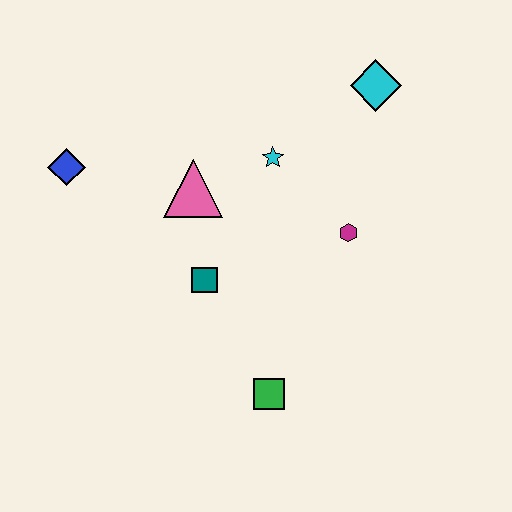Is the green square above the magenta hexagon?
No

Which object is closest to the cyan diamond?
The cyan star is closest to the cyan diamond.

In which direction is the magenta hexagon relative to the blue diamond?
The magenta hexagon is to the right of the blue diamond.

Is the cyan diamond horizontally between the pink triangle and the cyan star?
No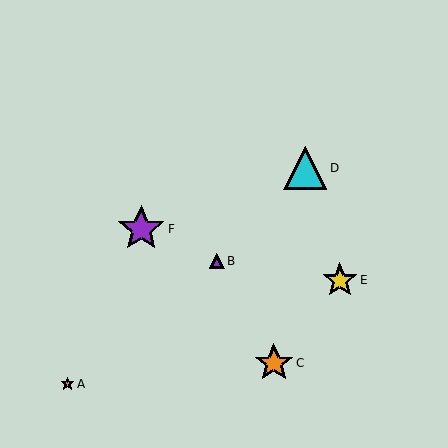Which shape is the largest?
The purple star (labeled F) is the largest.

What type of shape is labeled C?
Shape C is an orange star.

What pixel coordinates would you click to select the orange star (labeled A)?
Click at (67, 384) to select the orange star A.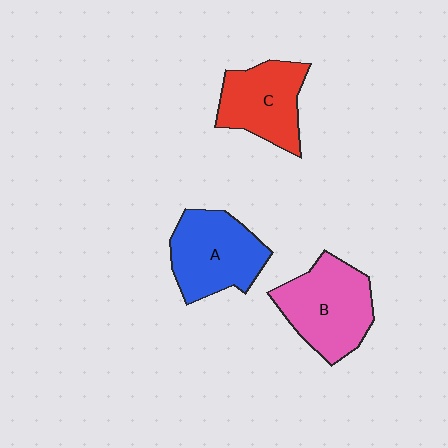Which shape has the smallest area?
Shape C (red).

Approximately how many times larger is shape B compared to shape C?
Approximately 1.2 times.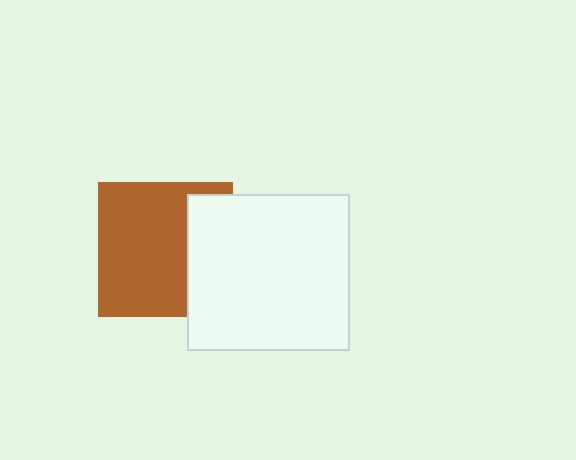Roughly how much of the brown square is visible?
Most of it is visible (roughly 69%).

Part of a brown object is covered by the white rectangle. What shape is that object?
It is a square.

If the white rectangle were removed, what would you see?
You would see the complete brown square.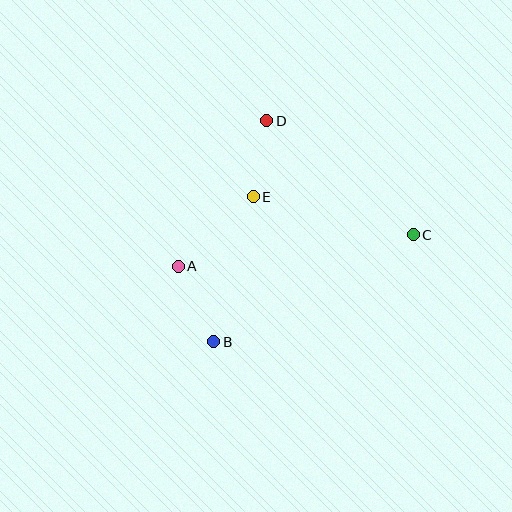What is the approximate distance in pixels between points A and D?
The distance between A and D is approximately 170 pixels.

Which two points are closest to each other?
Points D and E are closest to each other.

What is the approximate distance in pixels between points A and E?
The distance between A and E is approximately 102 pixels.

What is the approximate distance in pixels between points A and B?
The distance between A and B is approximately 84 pixels.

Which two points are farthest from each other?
Points A and C are farthest from each other.